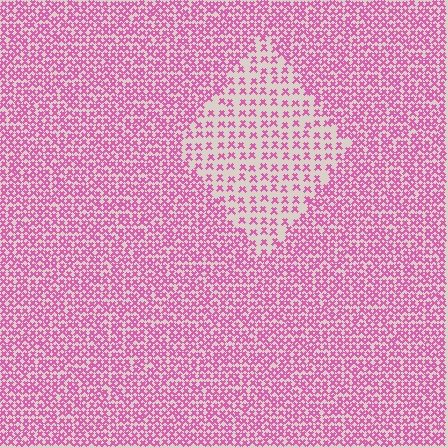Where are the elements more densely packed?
The elements are more densely packed outside the diamond boundary.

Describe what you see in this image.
The image contains small pink elements arranged at two different densities. A diamond-shaped region is visible where the elements are less densely packed than the surrounding area.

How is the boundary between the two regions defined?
The boundary is defined by a change in element density (approximately 2.2x ratio). All elements are the same color, size, and shape.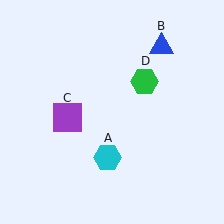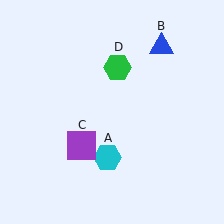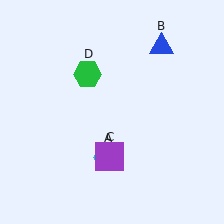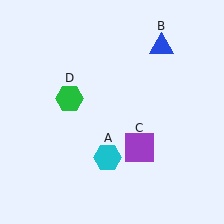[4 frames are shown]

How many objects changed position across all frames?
2 objects changed position: purple square (object C), green hexagon (object D).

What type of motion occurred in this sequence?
The purple square (object C), green hexagon (object D) rotated counterclockwise around the center of the scene.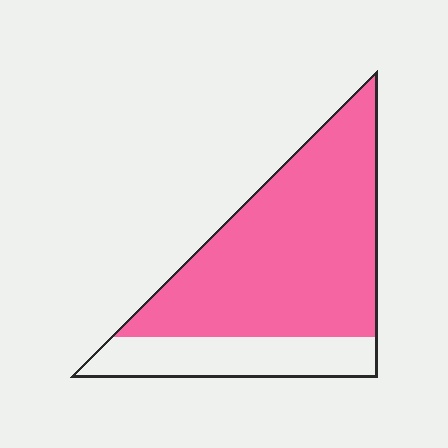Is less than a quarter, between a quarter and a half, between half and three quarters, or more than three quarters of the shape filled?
More than three quarters.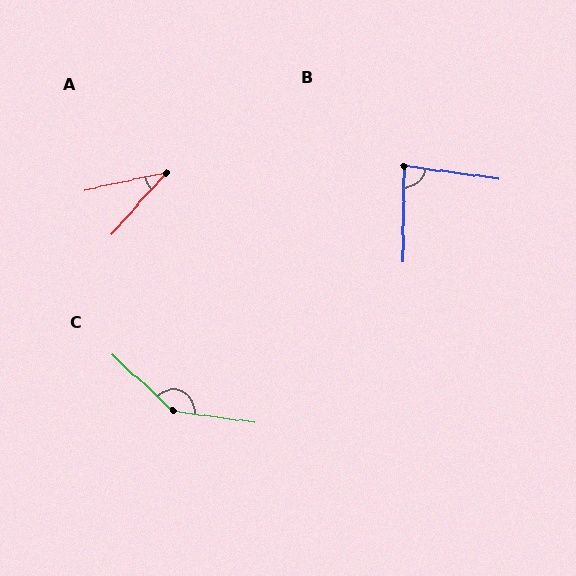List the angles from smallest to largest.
A (36°), B (83°), C (145°).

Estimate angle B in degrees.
Approximately 83 degrees.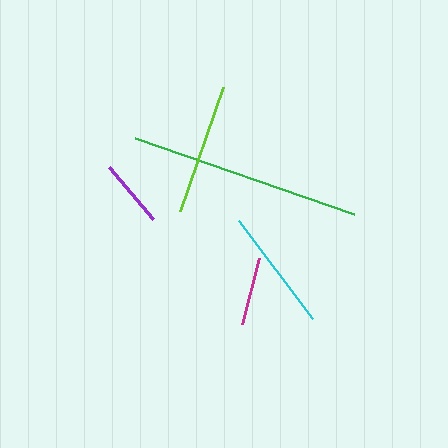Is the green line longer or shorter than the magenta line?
The green line is longer than the magenta line.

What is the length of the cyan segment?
The cyan segment is approximately 123 pixels long.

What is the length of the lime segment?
The lime segment is approximately 131 pixels long.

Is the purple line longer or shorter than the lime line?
The lime line is longer than the purple line.